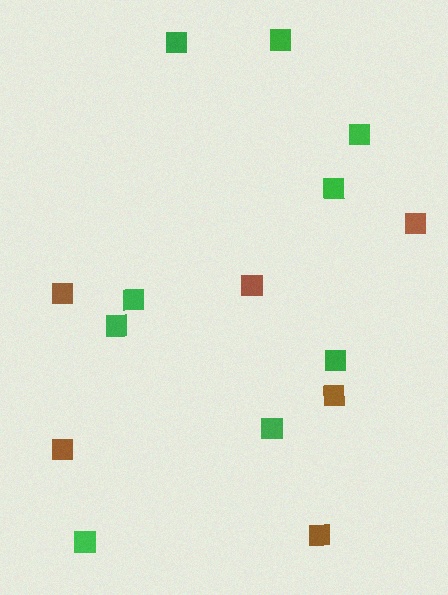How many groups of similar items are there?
There are 2 groups: one group of green squares (9) and one group of brown squares (6).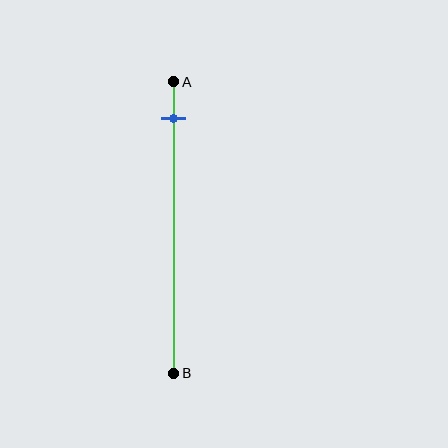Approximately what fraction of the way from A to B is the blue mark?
The blue mark is approximately 15% of the way from A to B.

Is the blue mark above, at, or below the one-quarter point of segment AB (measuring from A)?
The blue mark is above the one-quarter point of segment AB.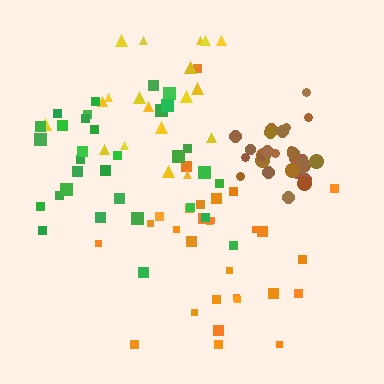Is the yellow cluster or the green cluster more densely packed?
Green.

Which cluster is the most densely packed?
Brown.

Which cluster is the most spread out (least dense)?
Yellow.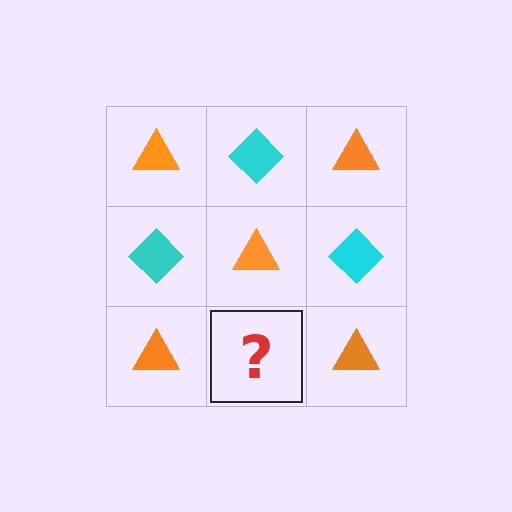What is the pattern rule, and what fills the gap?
The rule is that it alternates orange triangle and cyan diamond in a checkerboard pattern. The gap should be filled with a cyan diamond.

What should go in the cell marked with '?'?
The missing cell should contain a cyan diamond.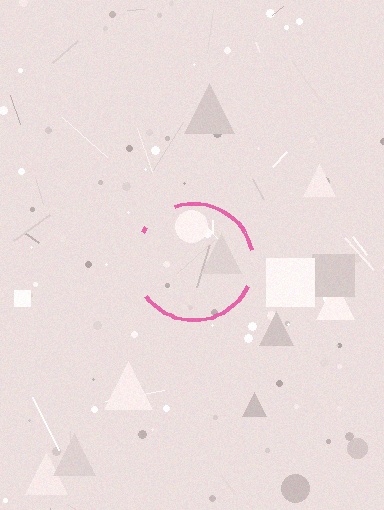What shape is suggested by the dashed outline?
The dashed outline suggests a circle.